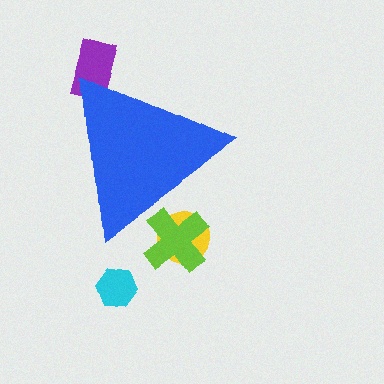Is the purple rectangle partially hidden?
Yes, the purple rectangle is partially hidden behind the blue triangle.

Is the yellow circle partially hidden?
Yes, the yellow circle is partially hidden behind the blue triangle.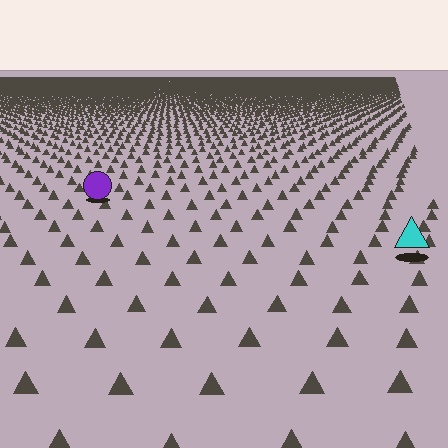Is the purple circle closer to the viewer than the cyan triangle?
No. The cyan triangle is closer — you can tell from the texture gradient: the ground texture is coarser near it.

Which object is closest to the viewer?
The cyan triangle is closest. The texture marks near it are larger and more spread out.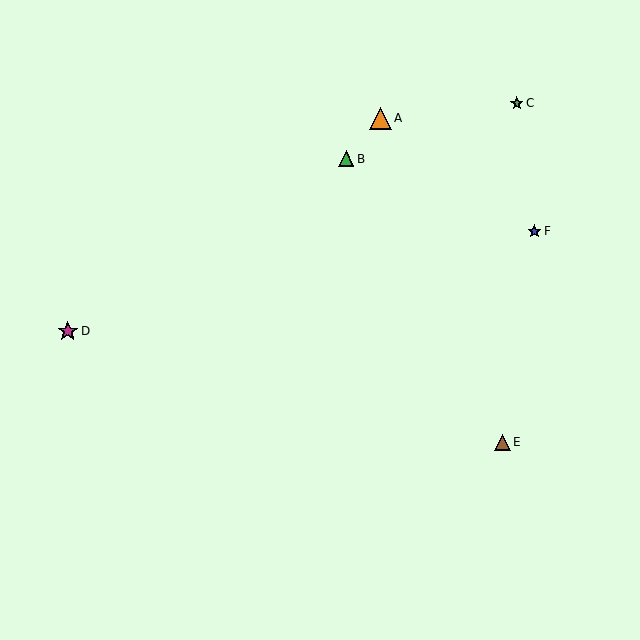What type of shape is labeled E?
Shape E is a brown triangle.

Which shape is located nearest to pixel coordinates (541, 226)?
The blue star (labeled F) at (534, 231) is nearest to that location.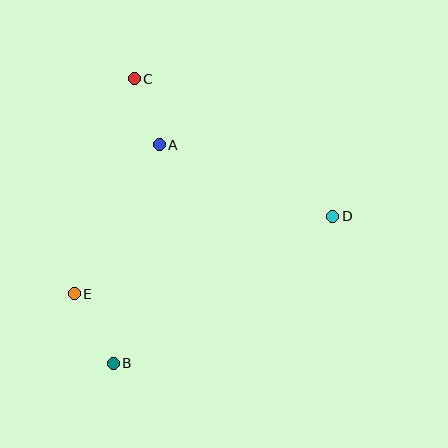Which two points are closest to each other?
Points A and C are closest to each other.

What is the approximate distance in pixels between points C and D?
The distance between C and D is approximately 242 pixels.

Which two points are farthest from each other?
Points B and C are farthest from each other.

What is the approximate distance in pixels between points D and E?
The distance between D and E is approximately 270 pixels.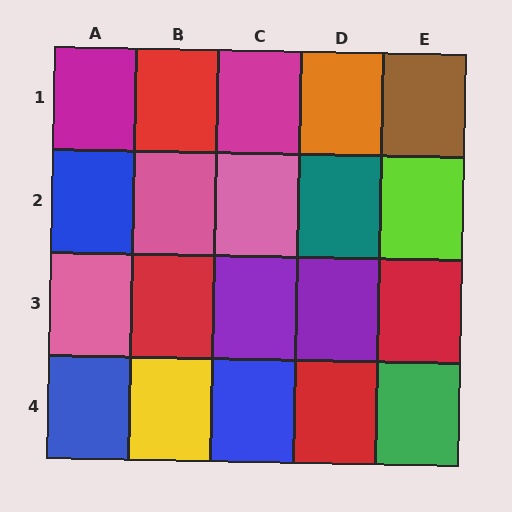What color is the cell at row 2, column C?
Pink.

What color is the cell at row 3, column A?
Pink.